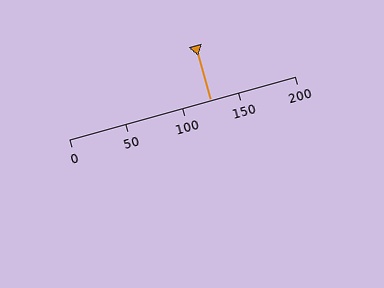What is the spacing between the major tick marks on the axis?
The major ticks are spaced 50 apart.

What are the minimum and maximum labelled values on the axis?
The axis runs from 0 to 200.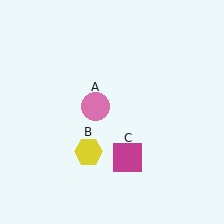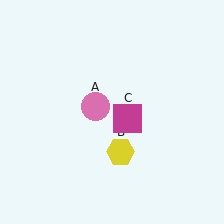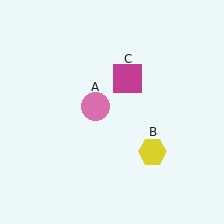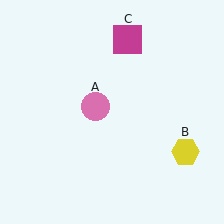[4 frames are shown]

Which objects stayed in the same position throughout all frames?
Pink circle (object A) remained stationary.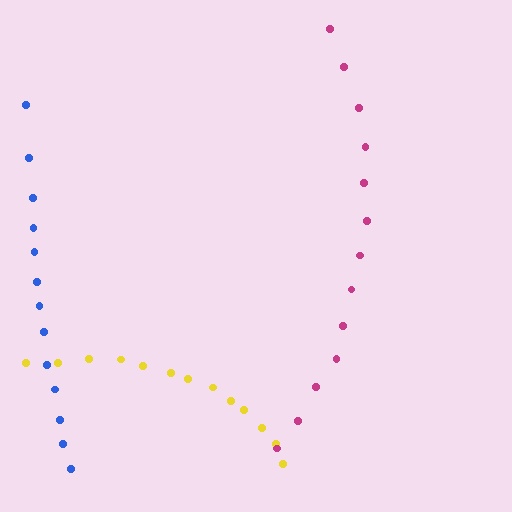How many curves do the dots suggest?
There are 3 distinct paths.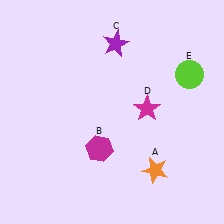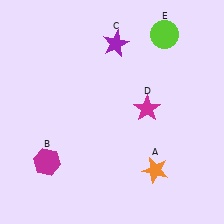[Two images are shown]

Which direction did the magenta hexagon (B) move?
The magenta hexagon (B) moved left.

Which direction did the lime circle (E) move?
The lime circle (E) moved up.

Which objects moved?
The objects that moved are: the magenta hexagon (B), the lime circle (E).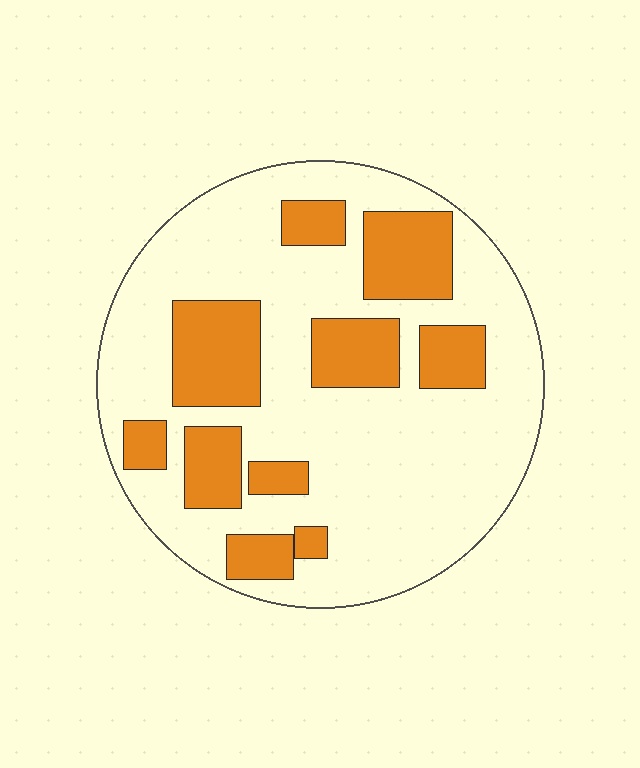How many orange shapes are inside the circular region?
10.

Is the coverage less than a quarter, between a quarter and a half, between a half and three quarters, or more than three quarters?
Between a quarter and a half.